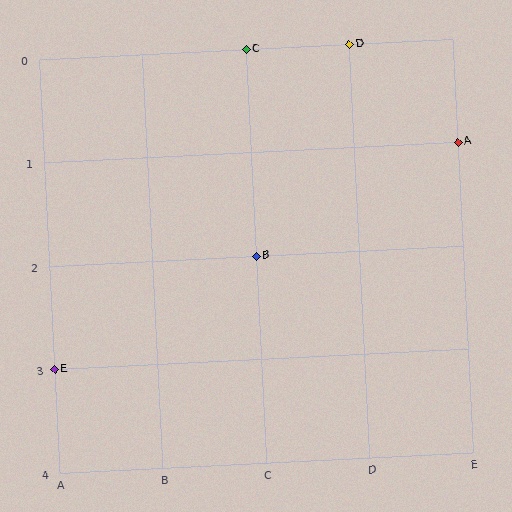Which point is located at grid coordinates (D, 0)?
Point D is at (D, 0).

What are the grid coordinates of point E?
Point E is at grid coordinates (A, 3).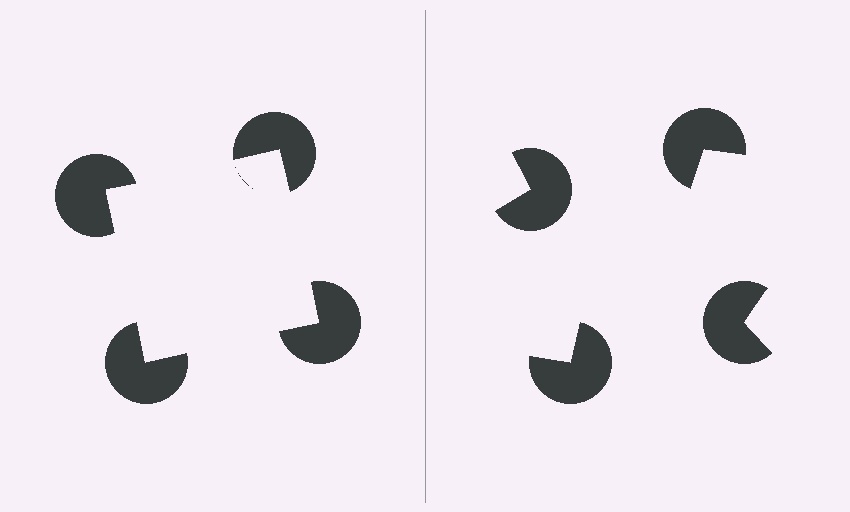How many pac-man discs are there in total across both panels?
8 — 4 on each side.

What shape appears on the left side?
An illusory square.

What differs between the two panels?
The pac-man discs are positioned identically on both sides; only the wedge orientations differ. On the left they align to a square; on the right they are misaligned.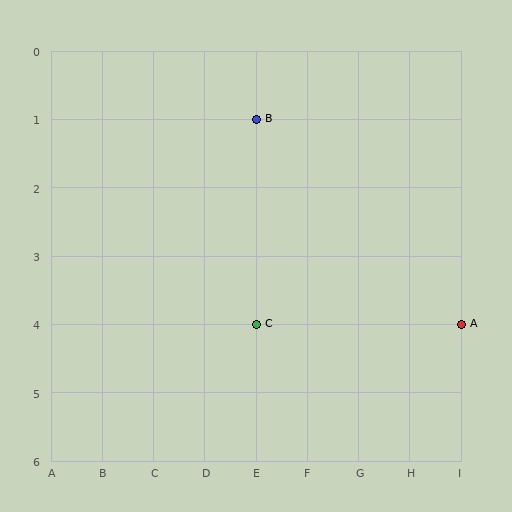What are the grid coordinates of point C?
Point C is at grid coordinates (E, 4).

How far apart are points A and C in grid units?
Points A and C are 4 columns apart.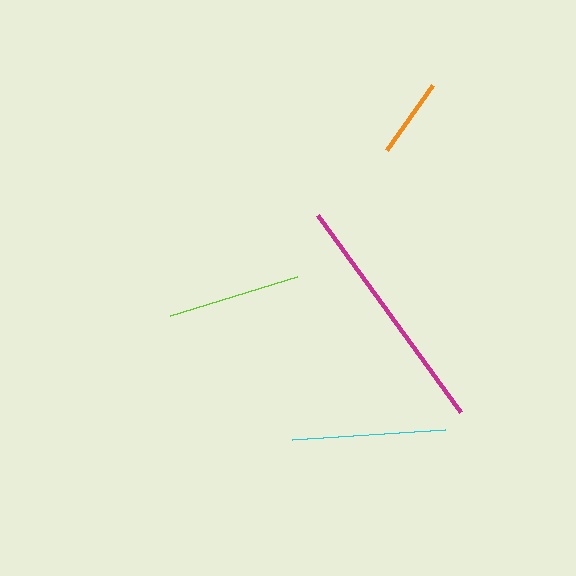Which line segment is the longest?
The magenta line is the longest at approximately 244 pixels.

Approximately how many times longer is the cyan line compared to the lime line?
The cyan line is approximately 1.2 times the length of the lime line.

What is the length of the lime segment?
The lime segment is approximately 132 pixels long.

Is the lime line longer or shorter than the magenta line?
The magenta line is longer than the lime line.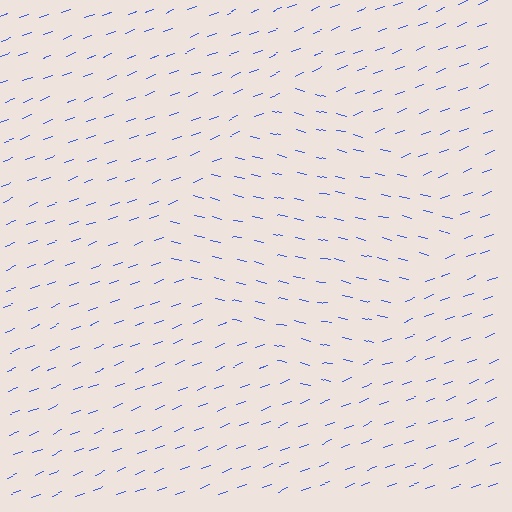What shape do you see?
I see a diamond.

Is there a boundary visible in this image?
Yes, there is a texture boundary formed by a change in line orientation.